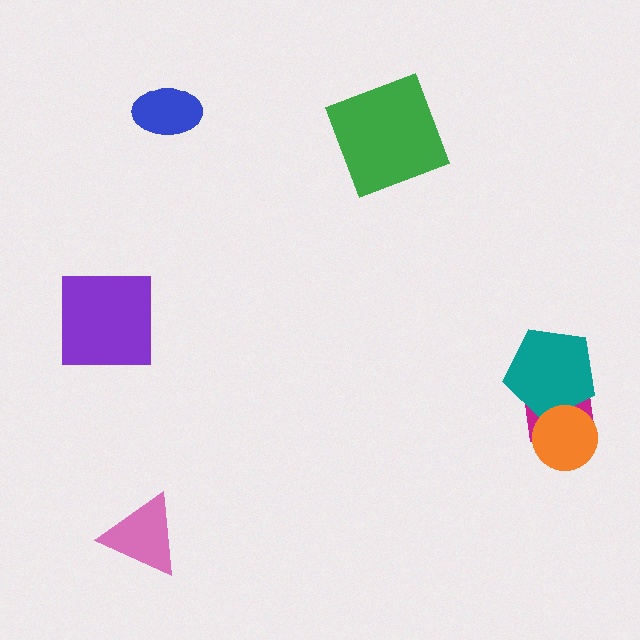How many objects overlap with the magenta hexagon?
2 objects overlap with the magenta hexagon.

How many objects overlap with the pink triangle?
0 objects overlap with the pink triangle.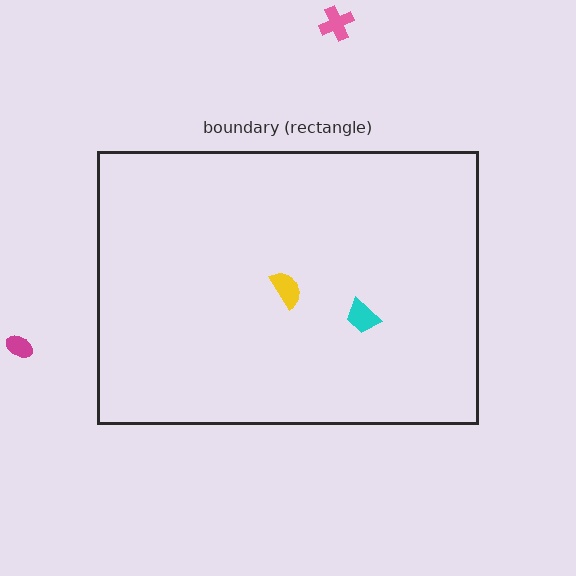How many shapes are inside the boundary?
2 inside, 2 outside.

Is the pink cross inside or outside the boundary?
Outside.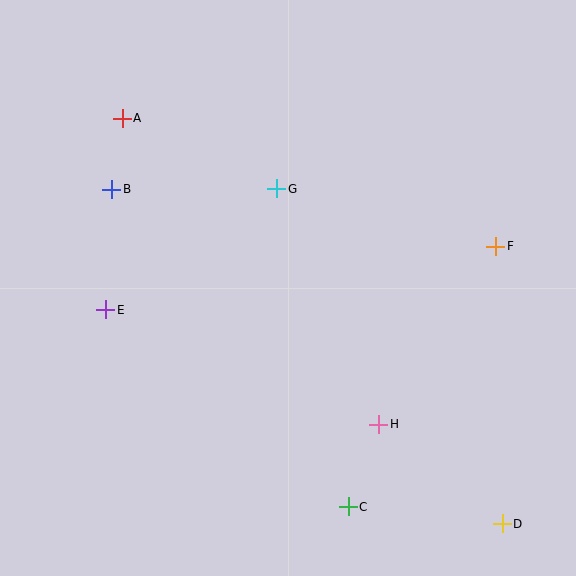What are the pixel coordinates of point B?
Point B is at (112, 189).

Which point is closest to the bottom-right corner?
Point D is closest to the bottom-right corner.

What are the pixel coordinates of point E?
Point E is at (106, 310).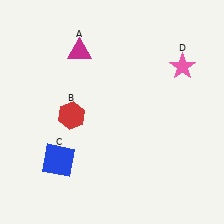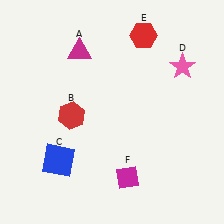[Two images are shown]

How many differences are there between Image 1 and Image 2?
There are 2 differences between the two images.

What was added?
A red hexagon (E), a magenta diamond (F) were added in Image 2.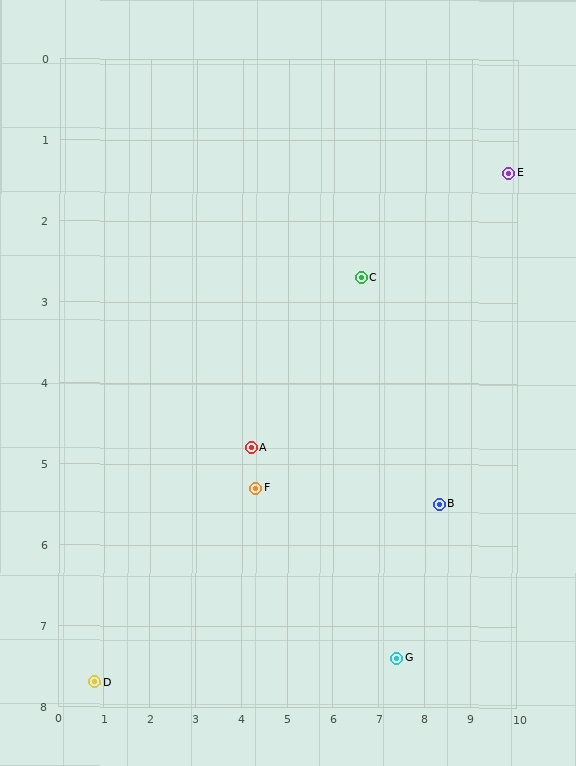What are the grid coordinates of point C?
Point C is at approximately (6.6, 2.7).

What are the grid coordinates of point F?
Point F is at approximately (4.3, 5.3).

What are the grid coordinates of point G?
Point G is at approximately (7.4, 7.4).